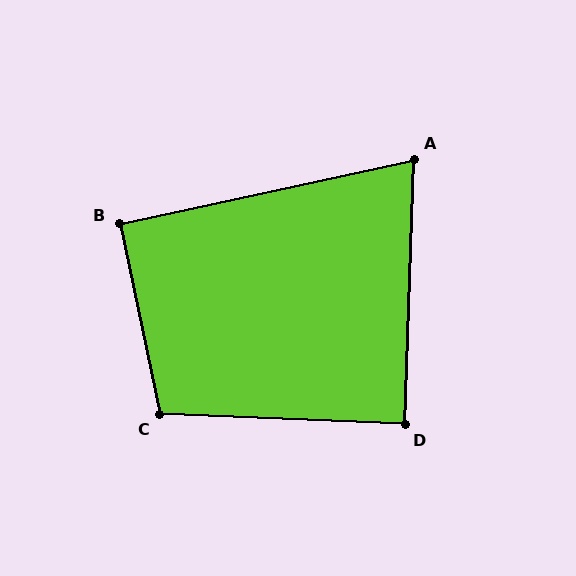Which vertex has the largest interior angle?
C, at approximately 104 degrees.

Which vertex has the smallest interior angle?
A, at approximately 76 degrees.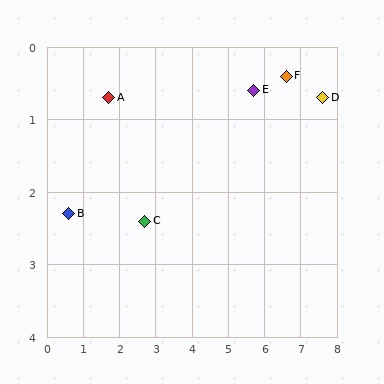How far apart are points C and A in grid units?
Points C and A are about 2.0 grid units apart.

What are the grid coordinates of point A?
Point A is at approximately (1.7, 0.7).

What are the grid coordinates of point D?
Point D is at approximately (7.6, 0.7).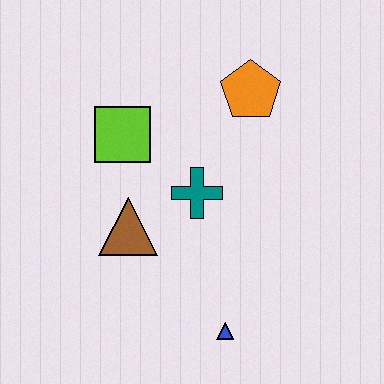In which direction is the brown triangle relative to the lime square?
The brown triangle is below the lime square.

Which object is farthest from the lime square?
The blue triangle is farthest from the lime square.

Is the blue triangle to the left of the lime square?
No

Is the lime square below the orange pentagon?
Yes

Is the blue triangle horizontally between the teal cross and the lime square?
No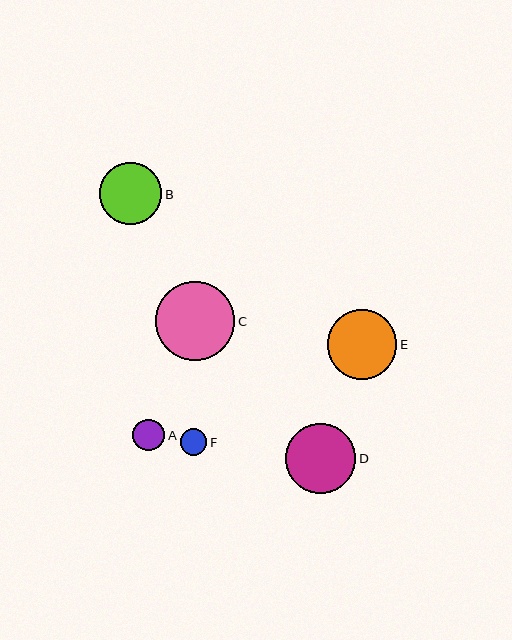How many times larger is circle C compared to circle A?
Circle C is approximately 2.5 times the size of circle A.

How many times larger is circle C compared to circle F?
Circle C is approximately 3.0 times the size of circle F.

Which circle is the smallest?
Circle F is the smallest with a size of approximately 26 pixels.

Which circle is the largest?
Circle C is the largest with a size of approximately 80 pixels.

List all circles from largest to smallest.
From largest to smallest: C, D, E, B, A, F.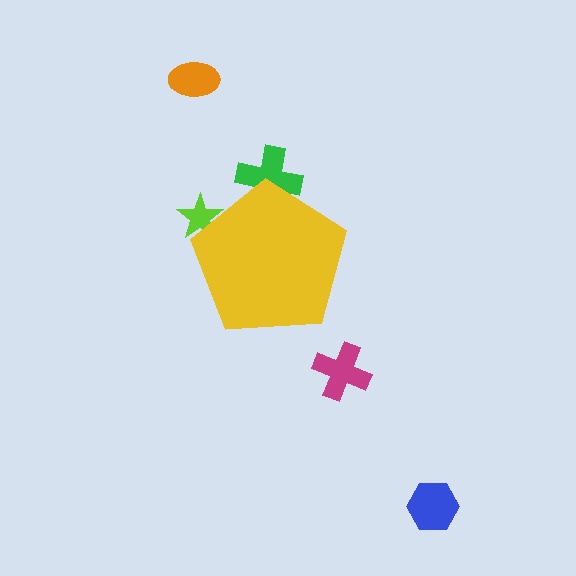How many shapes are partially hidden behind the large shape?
2 shapes are partially hidden.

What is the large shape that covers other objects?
A yellow pentagon.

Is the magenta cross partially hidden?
No, the magenta cross is fully visible.